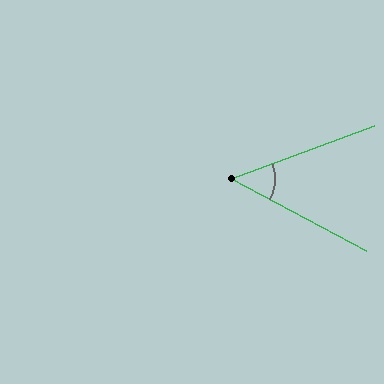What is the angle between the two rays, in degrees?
Approximately 48 degrees.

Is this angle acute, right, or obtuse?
It is acute.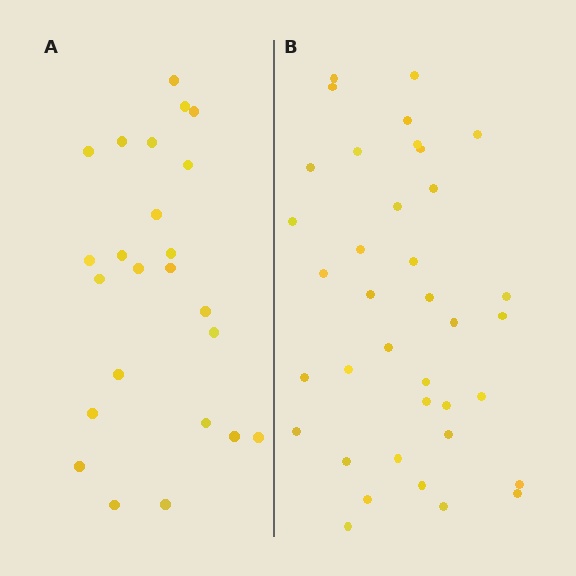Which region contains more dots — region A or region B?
Region B (the right region) has more dots.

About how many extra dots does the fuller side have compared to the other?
Region B has approximately 15 more dots than region A.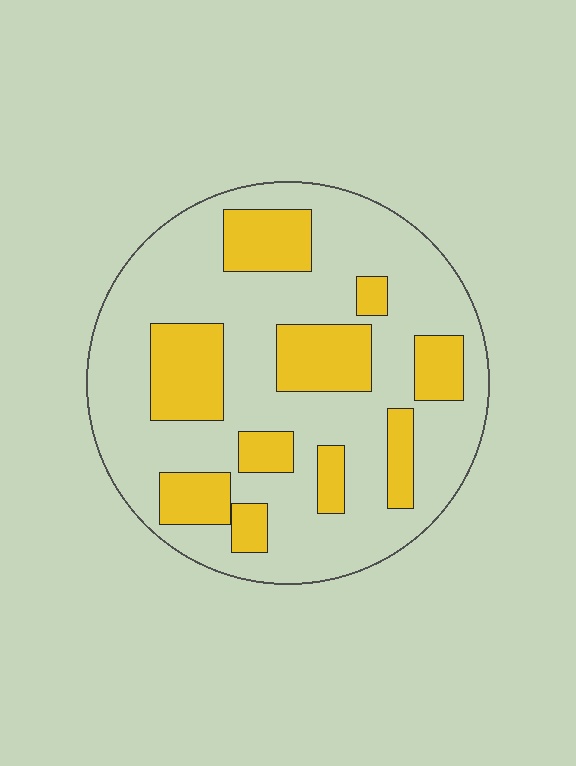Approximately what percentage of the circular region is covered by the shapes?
Approximately 30%.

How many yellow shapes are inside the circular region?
10.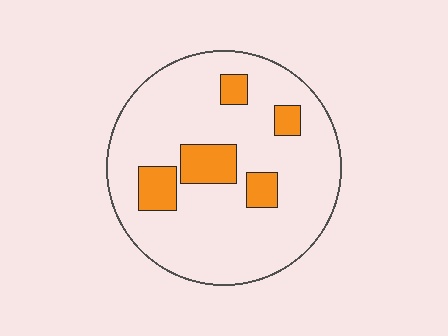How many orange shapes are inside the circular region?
5.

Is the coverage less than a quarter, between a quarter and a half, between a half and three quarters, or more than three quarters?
Less than a quarter.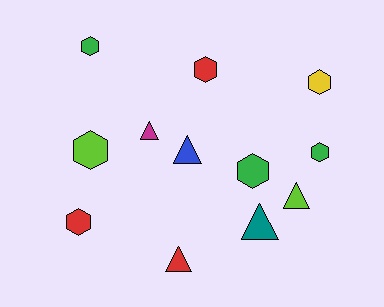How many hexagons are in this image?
There are 7 hexagons.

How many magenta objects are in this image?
There is 1 magenta object.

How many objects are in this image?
There are 12 objects.